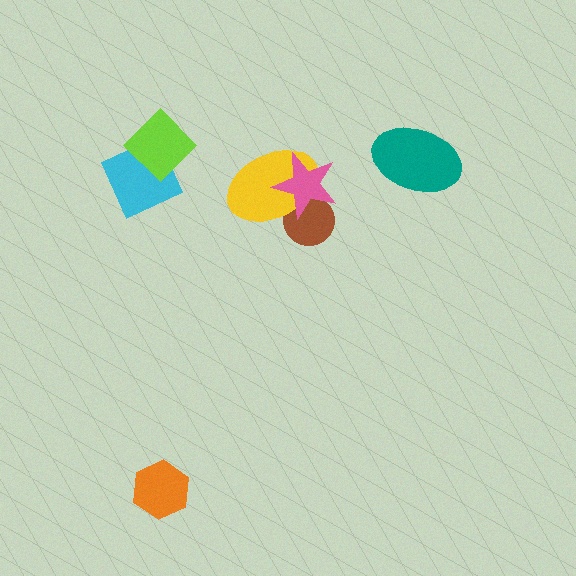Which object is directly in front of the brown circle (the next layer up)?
The yellow ellipse is directly in front of the brown circle.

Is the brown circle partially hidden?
Yes, it is partially covered by another shape.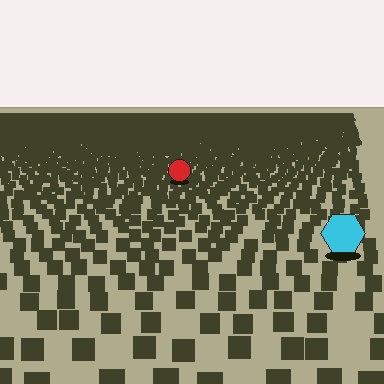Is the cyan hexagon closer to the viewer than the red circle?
Yes. The cyan hexagon is closer — you can tell from the texture gradient: the ground texture is coarser near it.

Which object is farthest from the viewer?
The red circle is farthest from the viewer. It appears smaller and the ground texture around it is denser.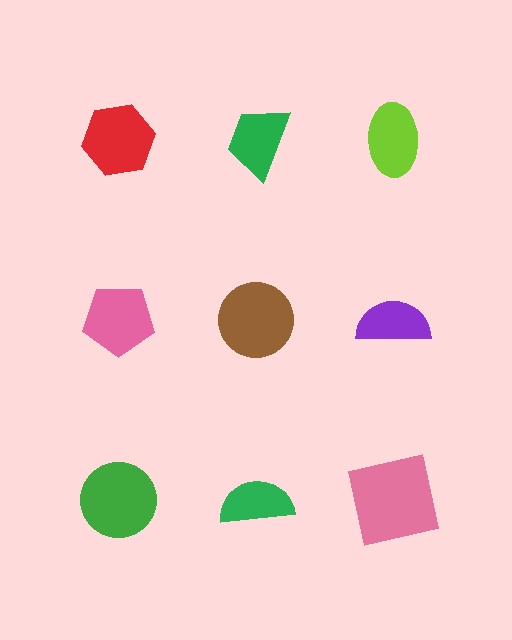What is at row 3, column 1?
A green circle.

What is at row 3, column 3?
A pink square.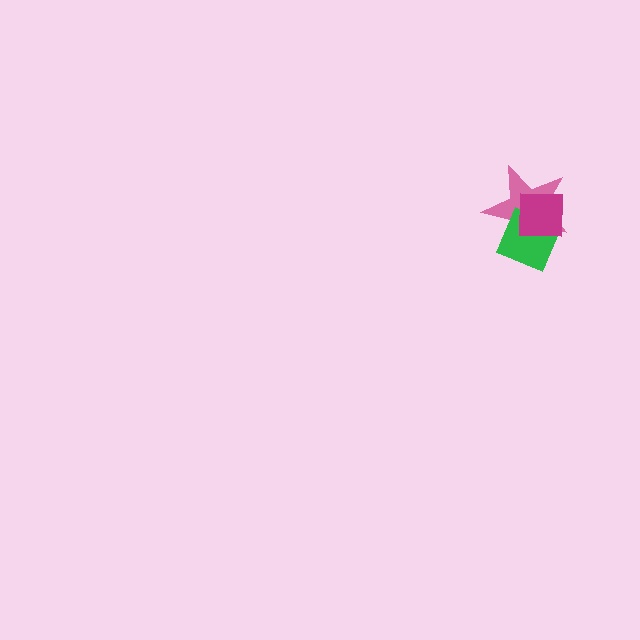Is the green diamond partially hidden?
Yes, it is partially covered by another shape.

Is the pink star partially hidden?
Yes, it is partially covered by another shape.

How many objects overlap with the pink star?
2 objects overlap with the pink star.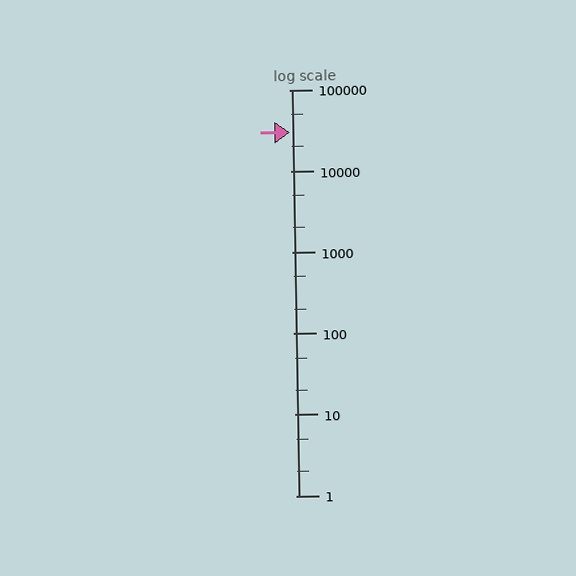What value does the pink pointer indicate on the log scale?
The pointer indicates approximately 30000.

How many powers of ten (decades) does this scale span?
The scale spans 5 decades, from 1 to 100000.